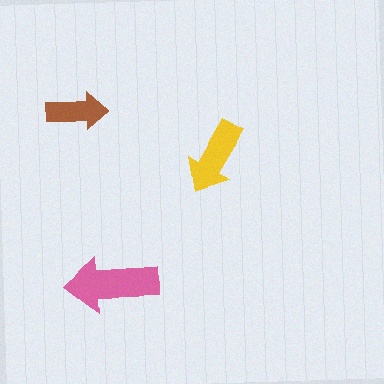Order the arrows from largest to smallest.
the pink one, the yellow one, the brown one.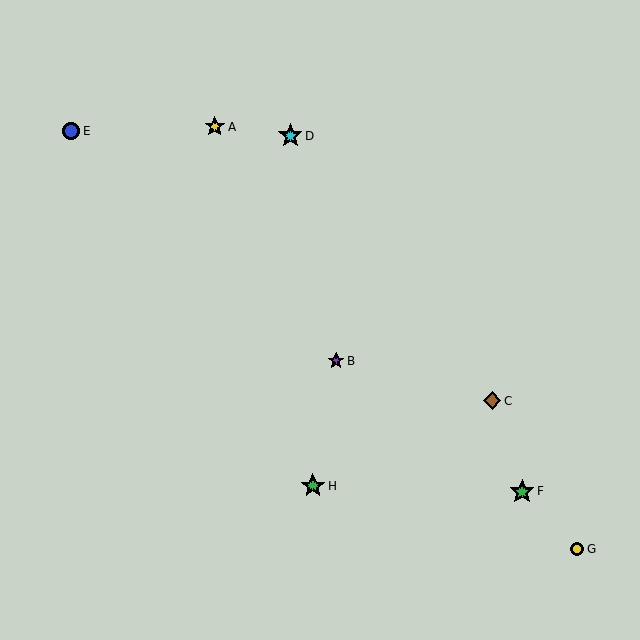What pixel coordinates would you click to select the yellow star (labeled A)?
Click at (215, 127) to select the yellow star A.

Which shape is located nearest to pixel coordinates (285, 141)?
The cyan star (labeled D) at (290, 136) is nearest to that location.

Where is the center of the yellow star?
The center of the yellow star is at (215, 127).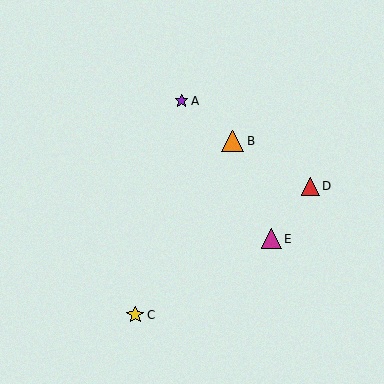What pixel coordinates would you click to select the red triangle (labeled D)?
Click at (310, 186) to select the red triangle D.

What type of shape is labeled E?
Shape E is a magenta triangle.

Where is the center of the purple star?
The center of the purple star is at (181, 101).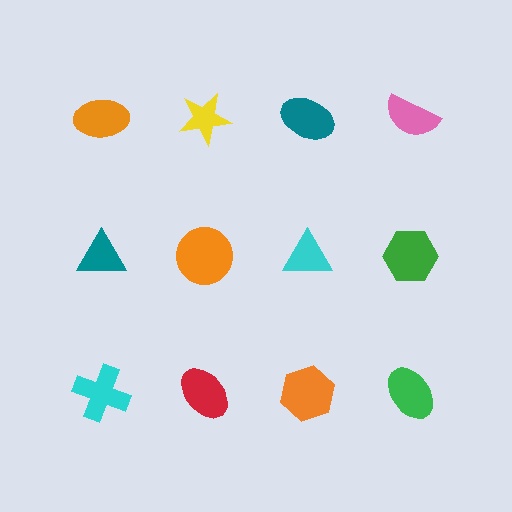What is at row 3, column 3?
An orange hexagon.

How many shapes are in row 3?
4 shapes.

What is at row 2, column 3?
A cyan triangle.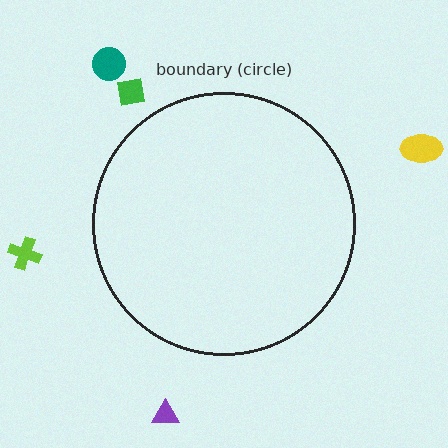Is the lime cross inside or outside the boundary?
Outside.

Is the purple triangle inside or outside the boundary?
Outside.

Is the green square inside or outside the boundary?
Outside.